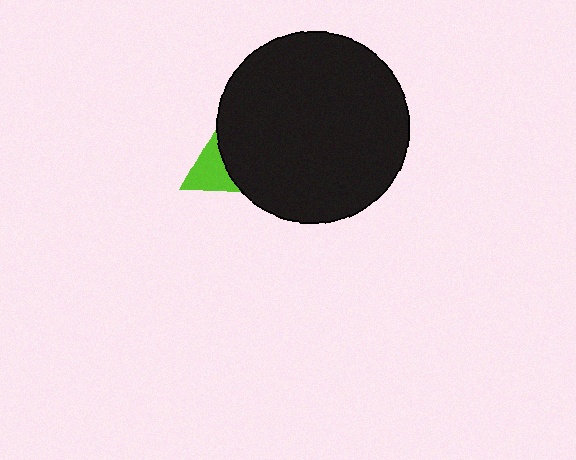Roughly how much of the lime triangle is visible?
A small part of it is visible (roughly 33%).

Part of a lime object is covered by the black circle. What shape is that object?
It is a triangle.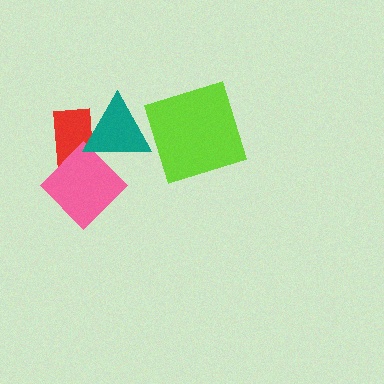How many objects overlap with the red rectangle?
2 objects overlap with the red rectangle.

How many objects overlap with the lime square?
0 objects overlap with the lime square.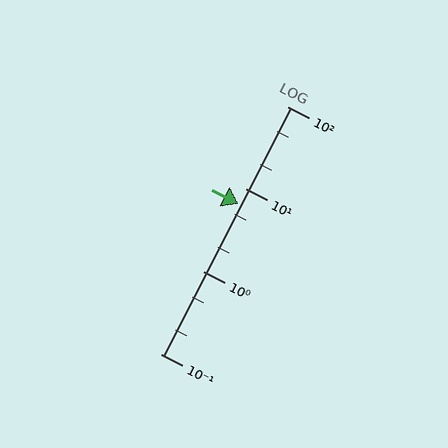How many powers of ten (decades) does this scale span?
The scale spans 3 decades, from 0.1 to 100.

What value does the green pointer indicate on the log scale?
The pointer indicates approximately 6.6.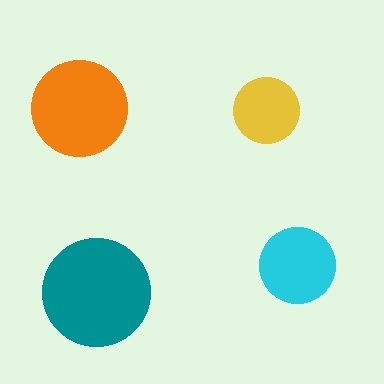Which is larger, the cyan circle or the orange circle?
The orange one.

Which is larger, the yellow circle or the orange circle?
The orange one.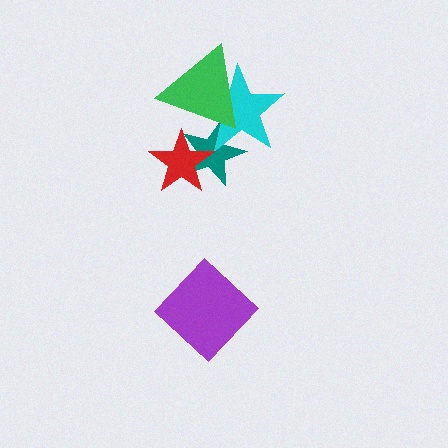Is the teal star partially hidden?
Yes, it is partially covered by another shape.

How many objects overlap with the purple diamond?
0 objects overlap with the purple diamond.